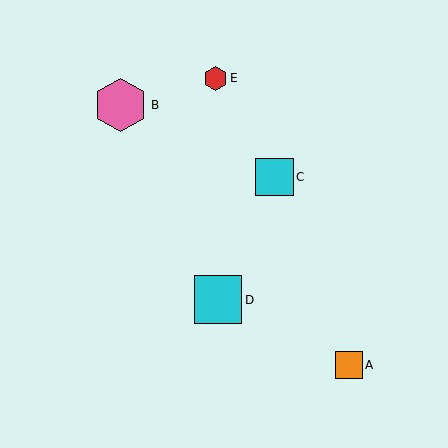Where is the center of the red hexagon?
The center of the red hexagon is at (215, 78).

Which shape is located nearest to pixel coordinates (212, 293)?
The cyan square (labeled D) at (218, 300) is nearest to that location.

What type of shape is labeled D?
Shape D is a cyan square.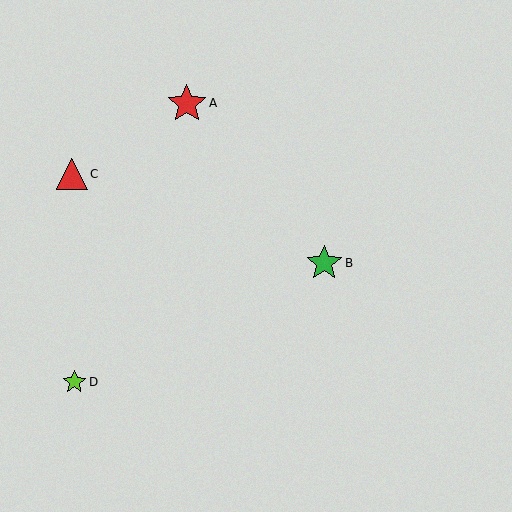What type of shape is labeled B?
Shape B is a green star.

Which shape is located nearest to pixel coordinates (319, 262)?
The green star (labeled B) at (324, 263) is nearest to that location.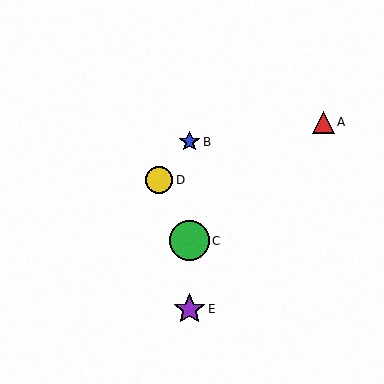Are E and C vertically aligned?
Yes, both are at x≈189.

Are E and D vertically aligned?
No, E is at x≈189 and D is at x≈159.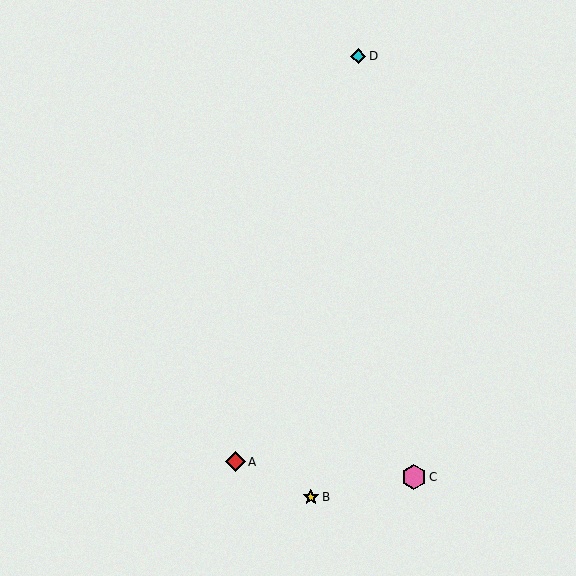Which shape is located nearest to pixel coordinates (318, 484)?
The yellow star (labeled B) at (311, 497) is nearest to that location.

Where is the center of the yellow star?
The center of the yellow star is at (311, 497).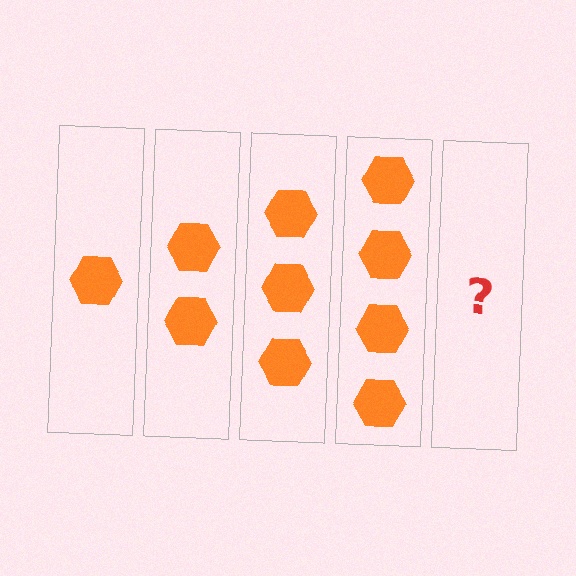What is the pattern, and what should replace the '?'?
The pattern is that each step adds one more hexagon. The '?' should be 5 hexagons.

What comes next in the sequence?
The next element should be 5 hexagons.